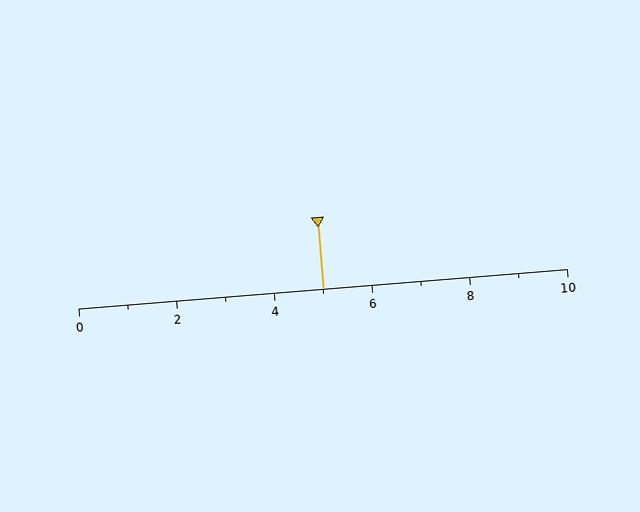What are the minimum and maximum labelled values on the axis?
The axis runs from 0 to 10.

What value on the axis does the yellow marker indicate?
The marker indicates approximately 5.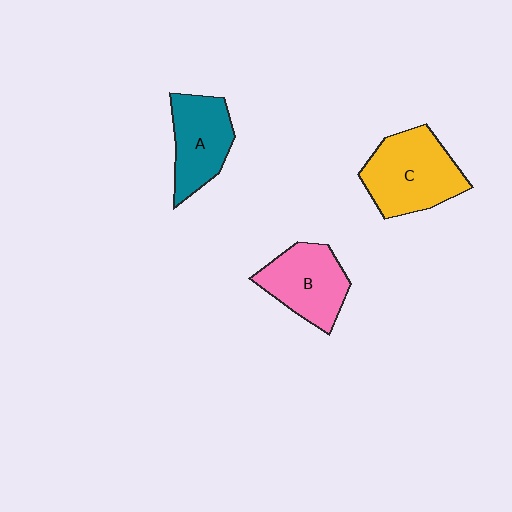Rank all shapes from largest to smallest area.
From largest to smallest: C (yellow), B (pink), A (teal).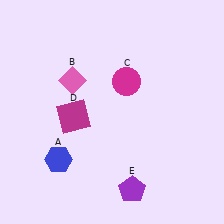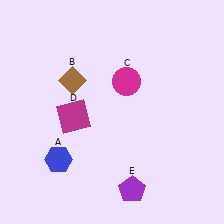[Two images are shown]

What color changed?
The diamond (B) changed from pink in Image 1 to brown in Image 2.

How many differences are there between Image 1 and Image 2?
There is 1 difference between the two images.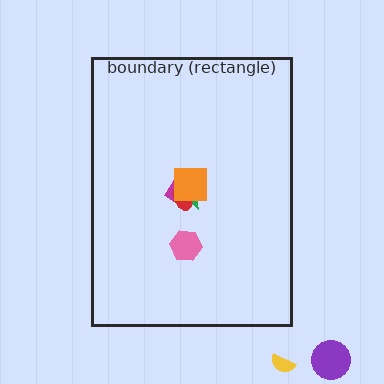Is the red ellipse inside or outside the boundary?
Inside.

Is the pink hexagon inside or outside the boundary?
Inside.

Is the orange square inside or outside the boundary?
Inside.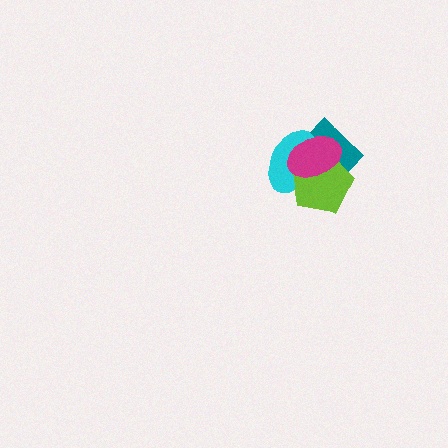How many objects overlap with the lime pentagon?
3 objects overlap with the lime pentagon.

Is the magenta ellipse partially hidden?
No, no other shape covers it.